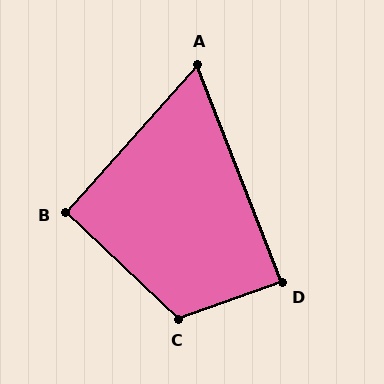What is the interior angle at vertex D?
Approximately 88 degrees (approximately right).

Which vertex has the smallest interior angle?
A, at approximately 63 degrees.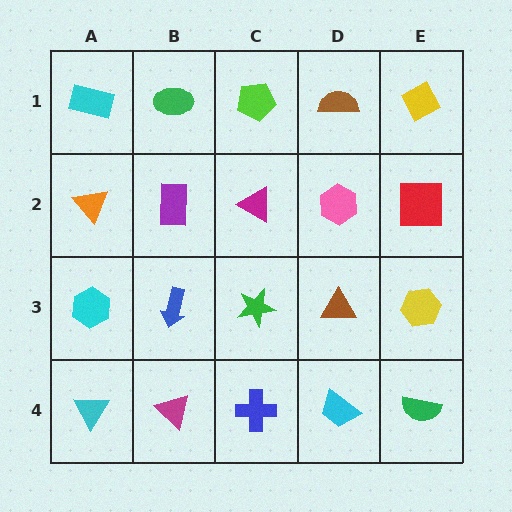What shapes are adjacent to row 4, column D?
A brown triangle (row 3, column D), a blue cross (row 4, column C), a green semicircle (row 4, column E).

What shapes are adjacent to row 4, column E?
A yellow hexagon (row 3, column E), a cyan trapezoid (row 4, column D).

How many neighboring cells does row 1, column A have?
2.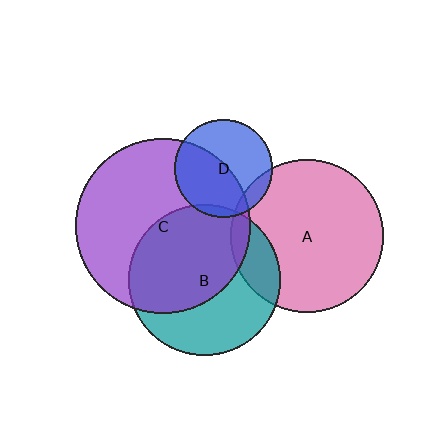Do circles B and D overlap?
Yes.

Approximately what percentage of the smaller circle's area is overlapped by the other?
Approximately 5%.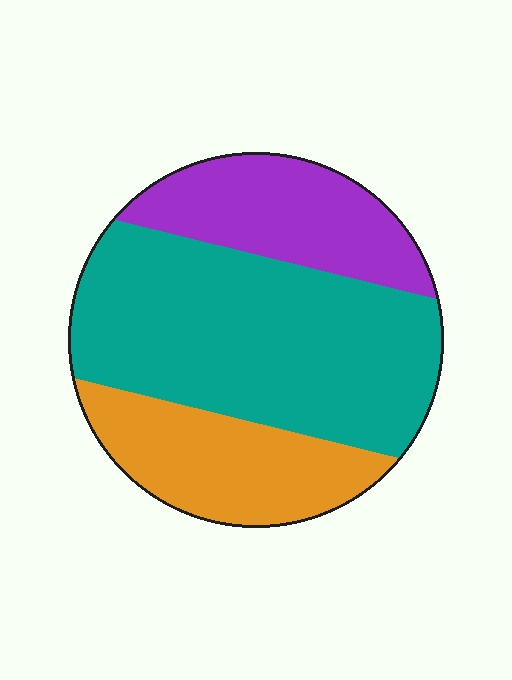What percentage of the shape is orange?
Orange takes up about one quarter (1/4) of the shape.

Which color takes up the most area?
Teal, at roughly 55%.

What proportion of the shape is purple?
Purple takes up about one quarter (1/4) of the shape.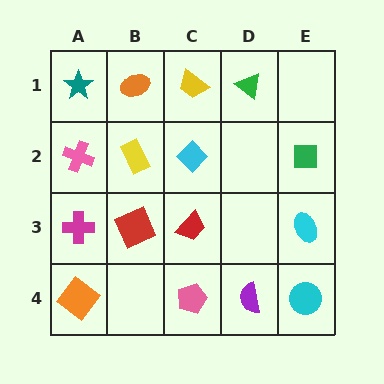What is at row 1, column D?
A green triangle.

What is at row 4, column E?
A cyan circle.